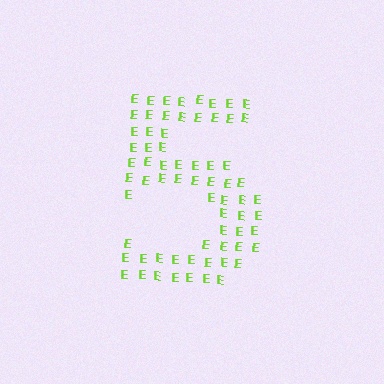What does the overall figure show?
The overall figure shows the digit 5.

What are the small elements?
The small elements are letter E's.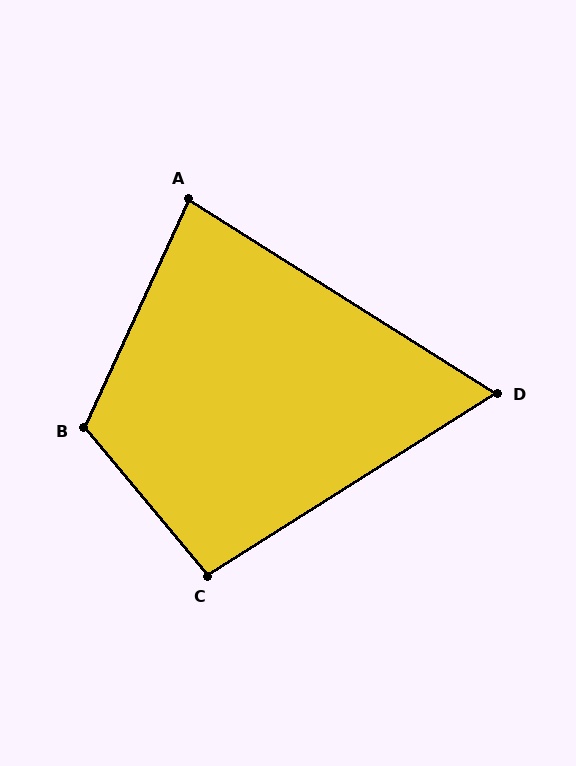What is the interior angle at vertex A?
Approximately 82 degrees (acute).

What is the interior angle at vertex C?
Approximately 98 degrees (obtuse).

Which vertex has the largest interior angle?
B, at approximately 115 degrees.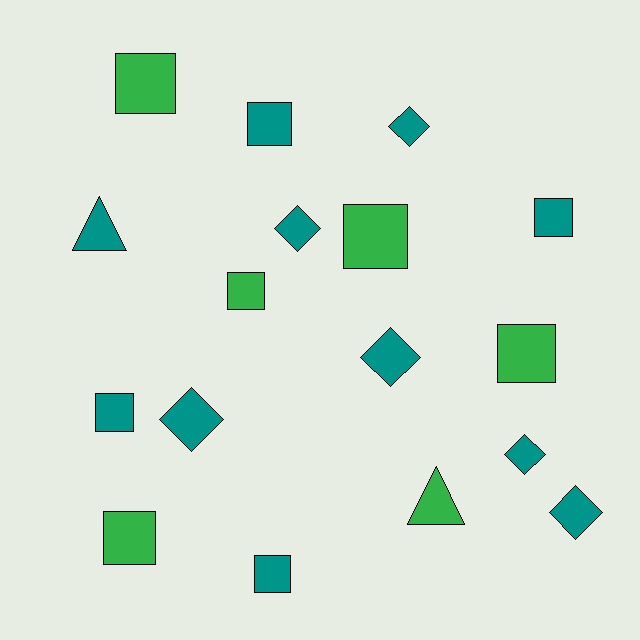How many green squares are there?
There are 5 green squares.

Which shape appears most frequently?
Square, with 9 objects.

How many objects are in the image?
There are 17 objects.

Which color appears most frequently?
Teal, with 11 objects.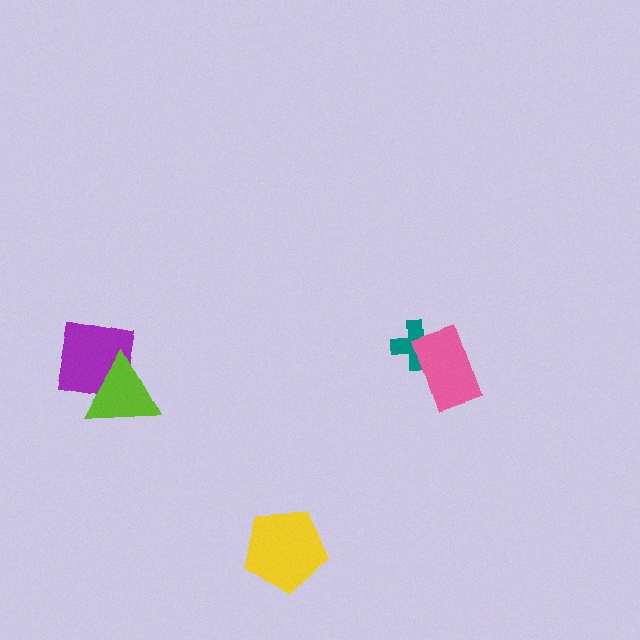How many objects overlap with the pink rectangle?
1 object overlaps with the pink rectangle.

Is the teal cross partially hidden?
Yes, it is partially covered by another shape.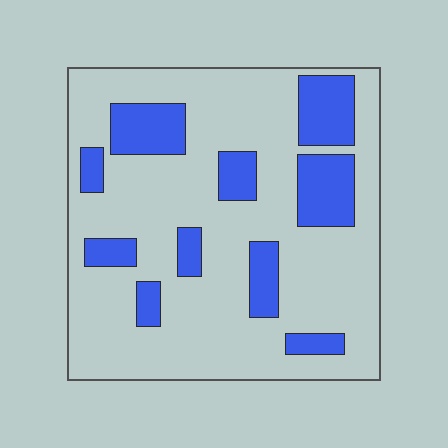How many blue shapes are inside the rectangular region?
10.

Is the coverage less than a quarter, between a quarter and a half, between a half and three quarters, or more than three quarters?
Less than a quarter.